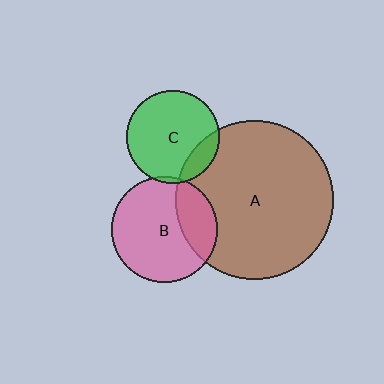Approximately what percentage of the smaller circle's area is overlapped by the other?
Approximately 25%.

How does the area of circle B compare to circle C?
Approximately 1.3 times.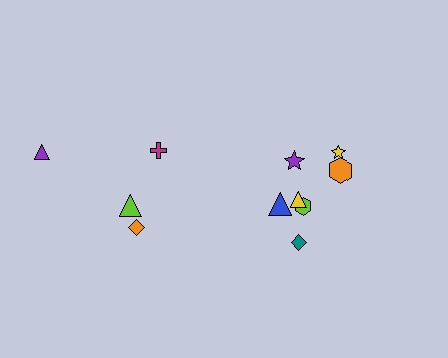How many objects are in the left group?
There are 4 objects.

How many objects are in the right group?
There are 7 objects.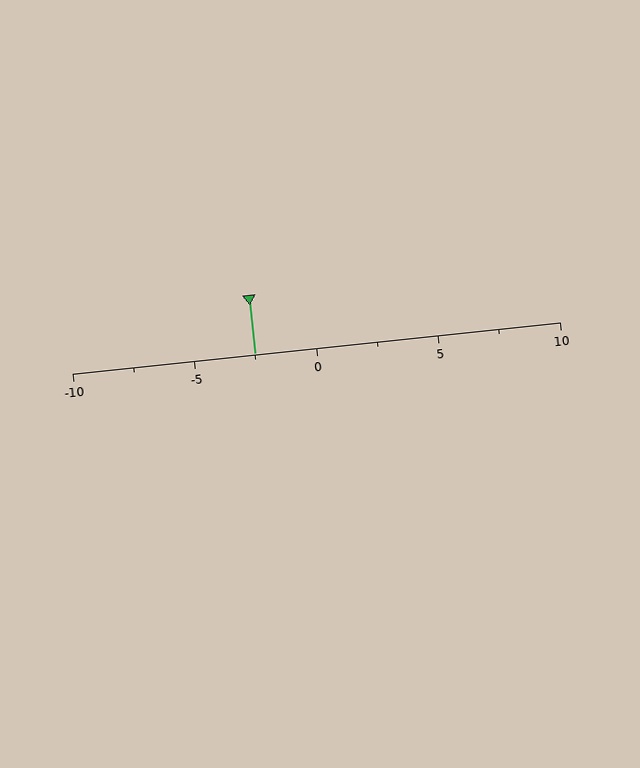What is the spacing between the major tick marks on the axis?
The major ticks are spaced 5 apart.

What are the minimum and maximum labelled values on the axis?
The axis runs from -10 to 10.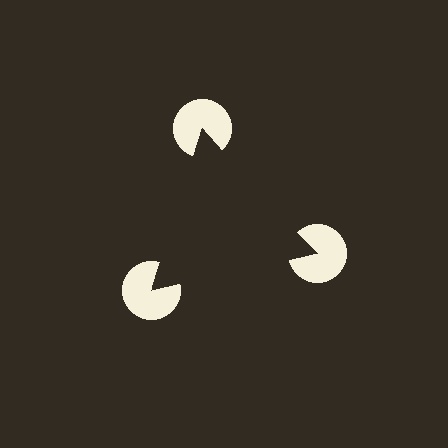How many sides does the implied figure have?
3 sides.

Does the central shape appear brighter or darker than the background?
It typically appears slightly darker than the background, even though no actual brightness change is drawn.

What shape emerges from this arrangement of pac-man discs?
An illusory triangle — its edges are inferred from the aligned wedge cuts in the pac-man discs, not physically drawn.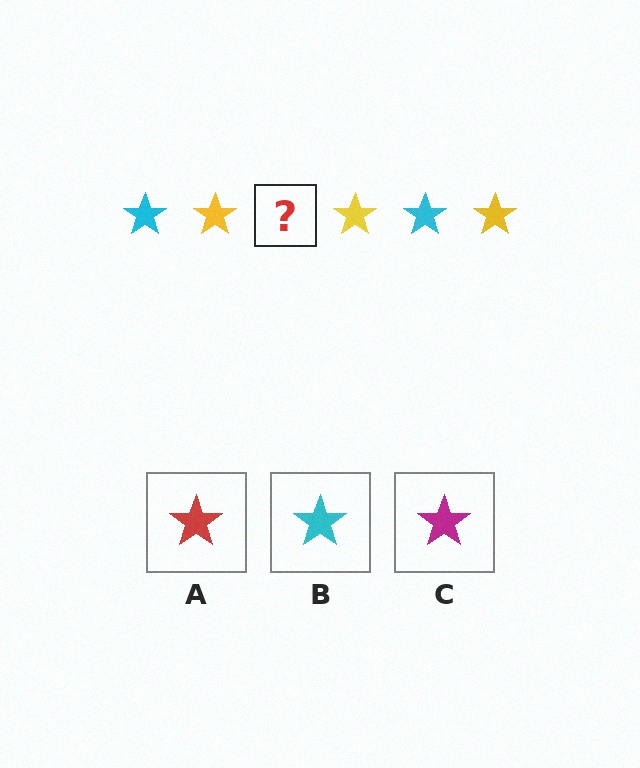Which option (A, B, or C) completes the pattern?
B.